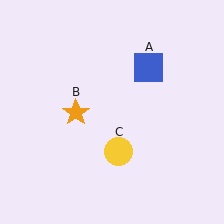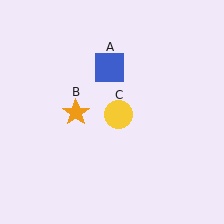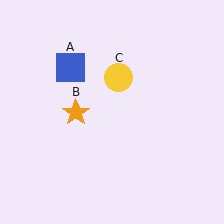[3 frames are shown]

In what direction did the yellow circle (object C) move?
The yellow circle (object C) moved up.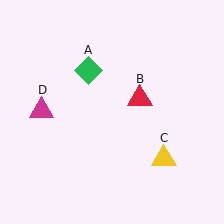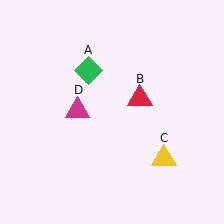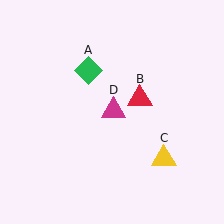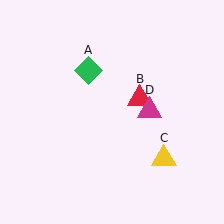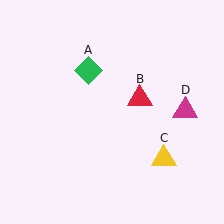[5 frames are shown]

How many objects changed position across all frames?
1 object changed position: magenta triangle (object D).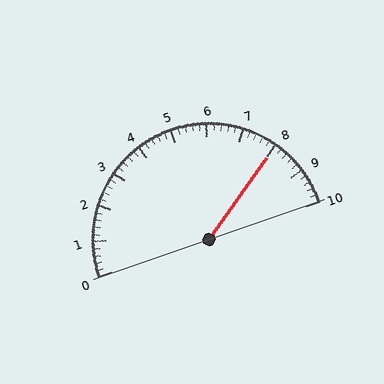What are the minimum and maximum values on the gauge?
The gauge ranges from 0 to 10.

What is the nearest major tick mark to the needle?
The nearest major tick mark is 8.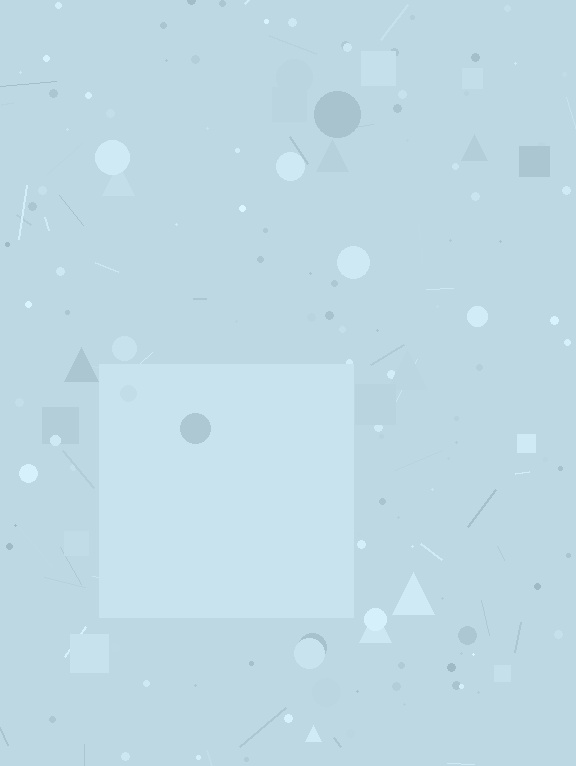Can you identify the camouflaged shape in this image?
The camouflaged shape is a square.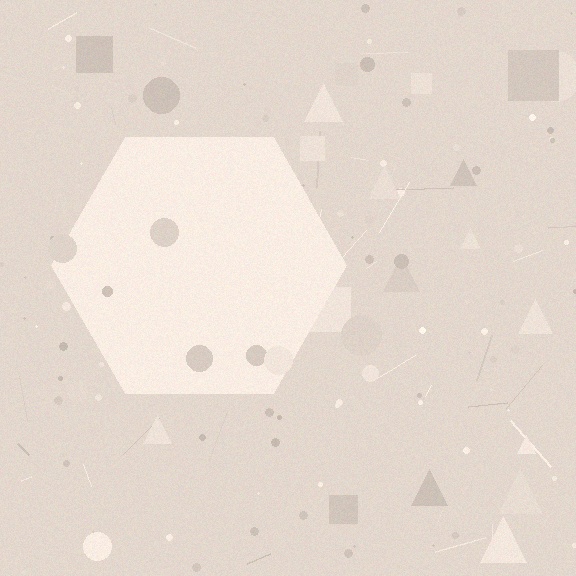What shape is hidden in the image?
A hexagon is hidden in the image.